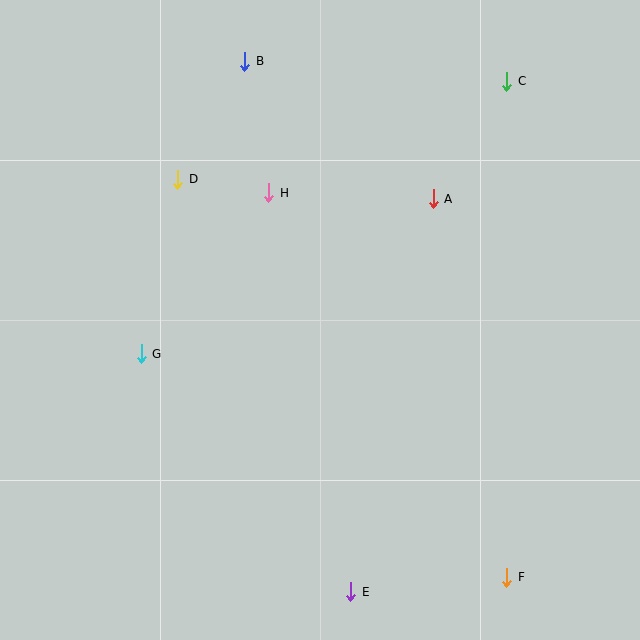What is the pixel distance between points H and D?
The distance between H and D is 92 pixels.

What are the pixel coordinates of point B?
Point B is at (245, 61).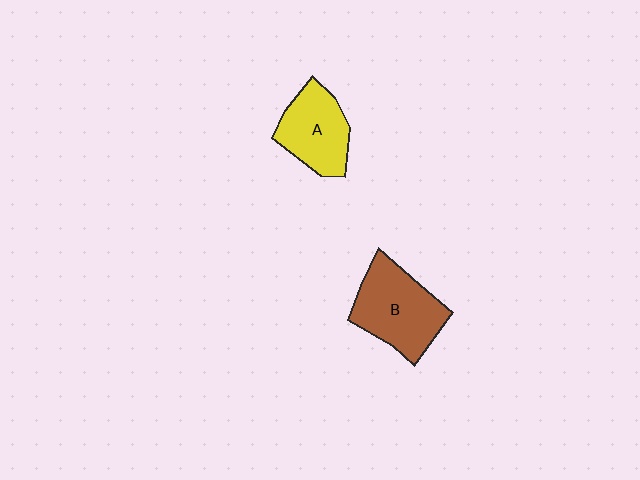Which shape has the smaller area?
Shape A (yellow).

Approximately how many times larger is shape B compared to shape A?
Approximately 1.2 times.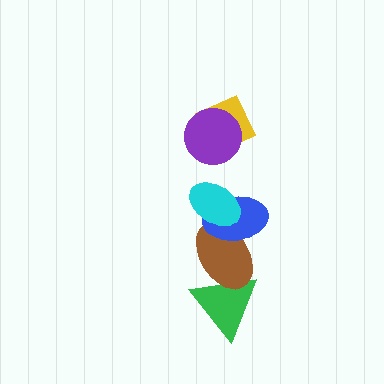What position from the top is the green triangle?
The green triangle is 6th from the top.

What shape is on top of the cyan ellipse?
The yellow diamond is on top of the cyan ellipse.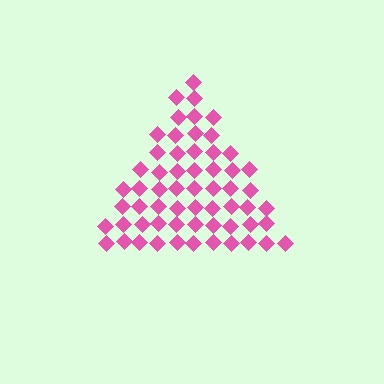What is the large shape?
The large shape is a triangle.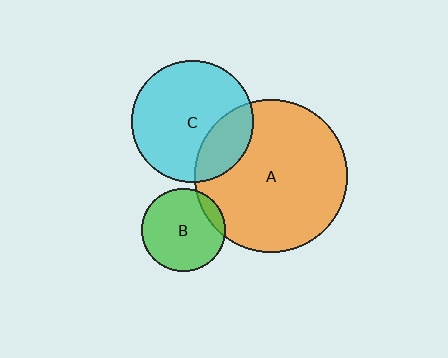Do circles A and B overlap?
Yes.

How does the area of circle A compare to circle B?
Approximately 3.3 times.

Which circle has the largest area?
Circle A (orange).